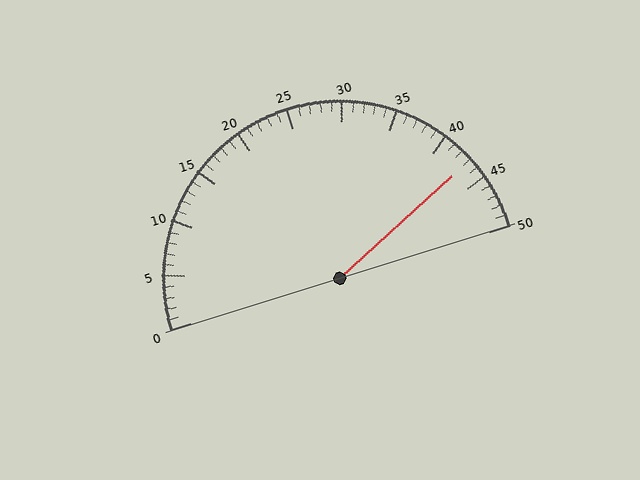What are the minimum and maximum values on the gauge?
The gauge ranges from 0 to 50.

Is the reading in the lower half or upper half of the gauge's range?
The reading is in the upper half of the range (0 to 50).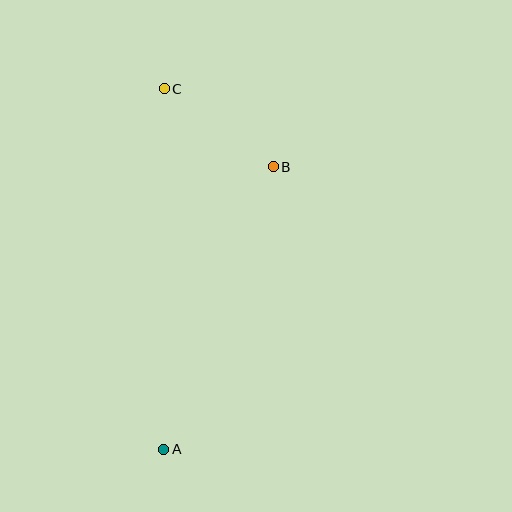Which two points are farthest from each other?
Points A and C are farthest from each other.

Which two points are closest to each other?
Points B and C are closest to each other.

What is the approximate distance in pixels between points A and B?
The distance between A and B is approximately 303 pixels.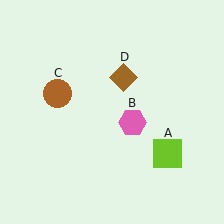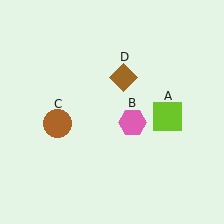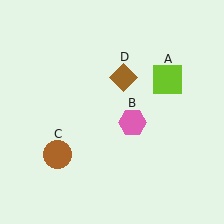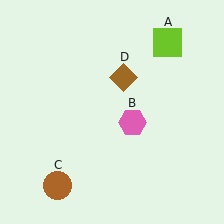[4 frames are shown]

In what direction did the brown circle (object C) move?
The brown circle (object C) moved down.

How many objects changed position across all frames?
2 objects changed position: lime square (object A), brown circle (object C).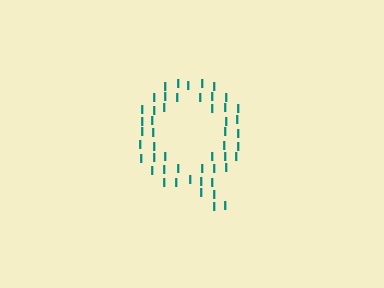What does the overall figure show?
The overall figure shows the letter Q.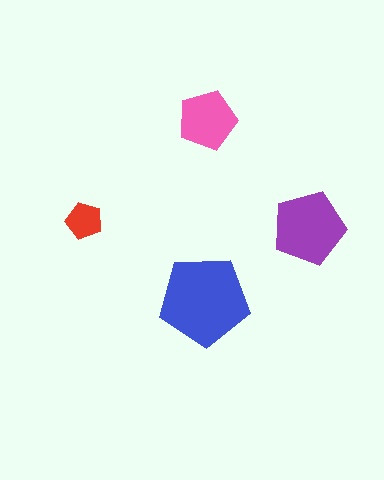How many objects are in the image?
There are 4 objects in the image.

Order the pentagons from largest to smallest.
the blue one, the purple one, the pink one, the red one.